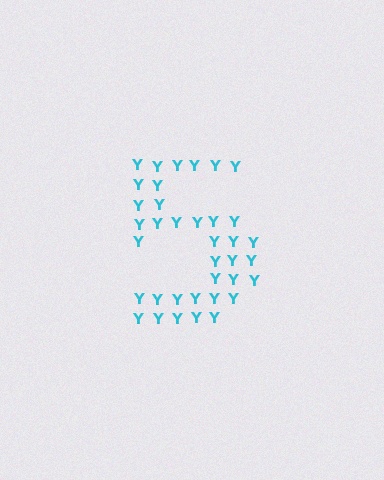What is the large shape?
The large shape is the digit 5.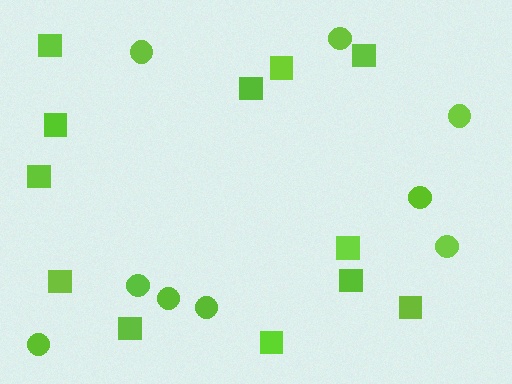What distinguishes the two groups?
There are 2 groups: one group of squares (12) and one group of circles (9).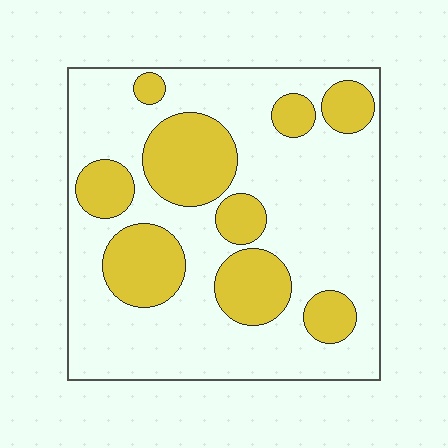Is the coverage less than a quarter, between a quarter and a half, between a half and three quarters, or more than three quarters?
Between a quarter and a half.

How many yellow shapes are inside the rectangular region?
9.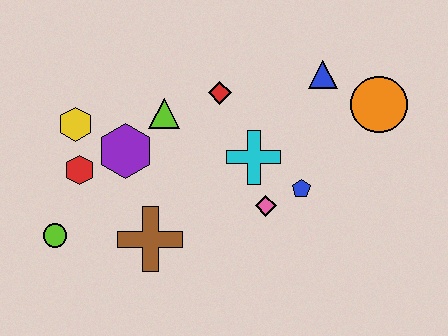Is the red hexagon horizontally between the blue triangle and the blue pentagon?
No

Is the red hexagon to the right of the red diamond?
No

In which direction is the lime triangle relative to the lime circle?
The lime triangle is above the lime circle.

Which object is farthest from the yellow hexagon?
The orange circle is farthest from the yellow hexagon.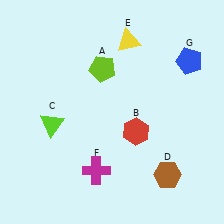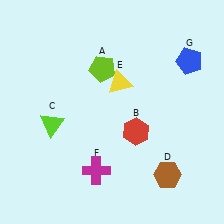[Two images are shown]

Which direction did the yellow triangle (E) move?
The yellow triangle (E) moved down.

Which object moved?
The yellow triangle (E) moved down.